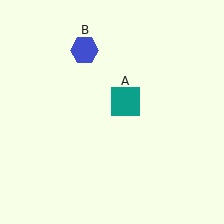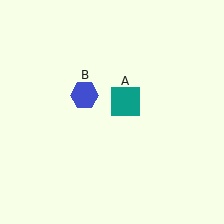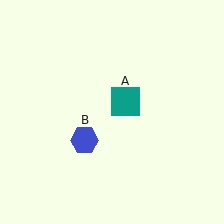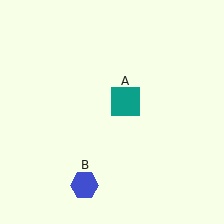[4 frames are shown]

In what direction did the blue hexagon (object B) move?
The blue hexagon (object B) moved down.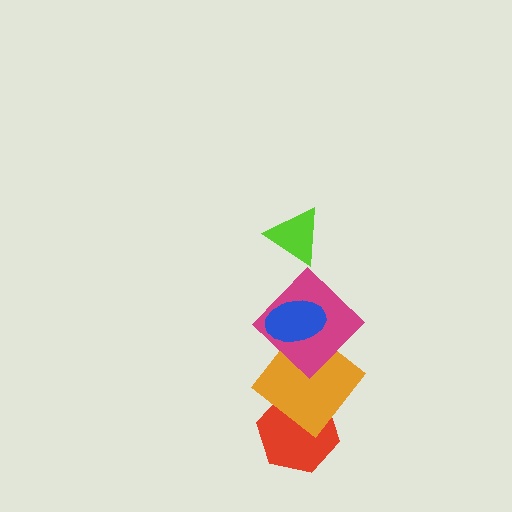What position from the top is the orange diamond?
The orange diamond is 4th from the top.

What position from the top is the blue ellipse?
The blue ellipse is 2nd from the top.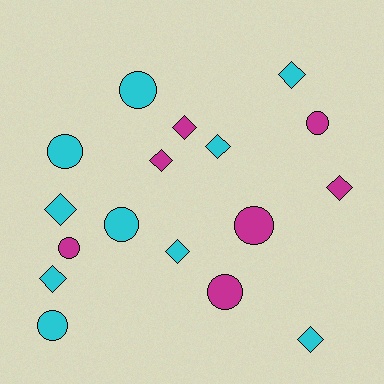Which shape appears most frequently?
Diamond, with 9 objects.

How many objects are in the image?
There are 17 objects.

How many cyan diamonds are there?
There are 6 cyan diamonds.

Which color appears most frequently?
Cyan, with 10 objects.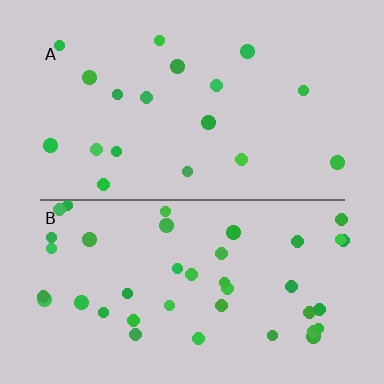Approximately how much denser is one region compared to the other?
Approximately 2.2× — region B over region A.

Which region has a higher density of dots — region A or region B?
B (the bottom).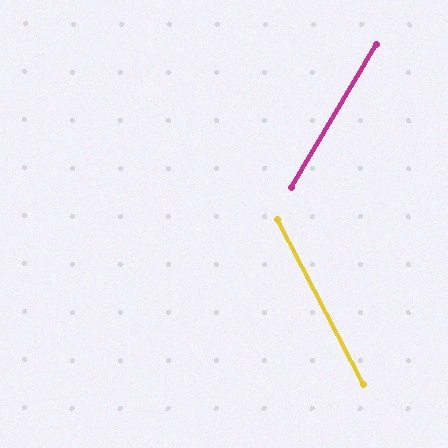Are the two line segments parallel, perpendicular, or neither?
Neither parallel nor perpendicular — they differ by about 59°.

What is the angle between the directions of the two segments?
Approximately 59 degrees.